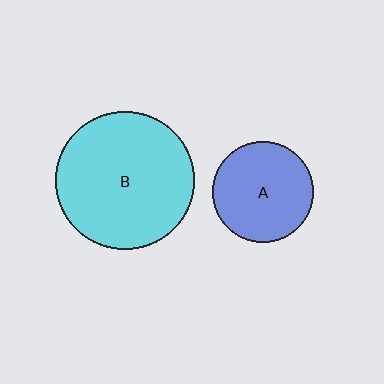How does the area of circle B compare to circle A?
Approximately 1.9 times.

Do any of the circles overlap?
No, none of the circles overlap.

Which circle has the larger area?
Circle B (cyan).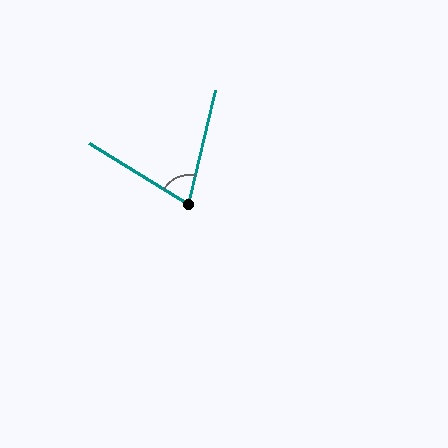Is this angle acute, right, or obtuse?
It is acute.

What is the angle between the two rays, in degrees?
Approximately 72 degrees.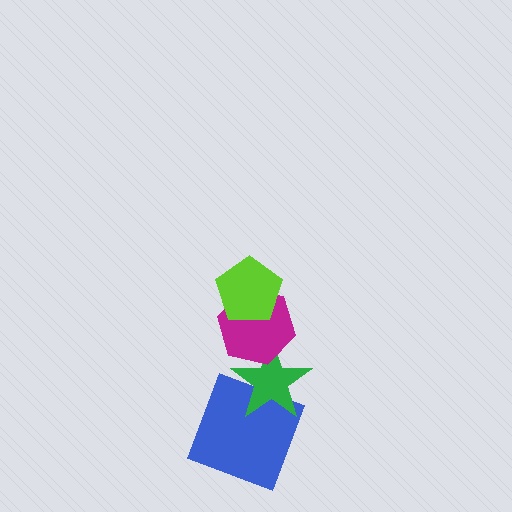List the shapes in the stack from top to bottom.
From top to bottom: the lime pentagon, the magenta hexagon, the green star, the blue square.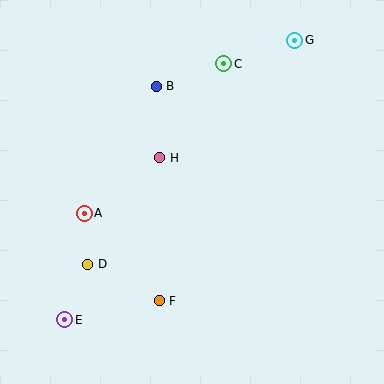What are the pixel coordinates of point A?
Point A is at (84, 213).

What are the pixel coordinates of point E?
Point E is at (64, 320).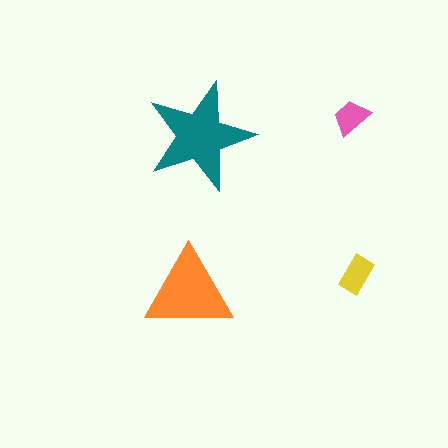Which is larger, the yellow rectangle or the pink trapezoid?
The yellow rectangle.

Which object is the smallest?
The pink trapezoid.